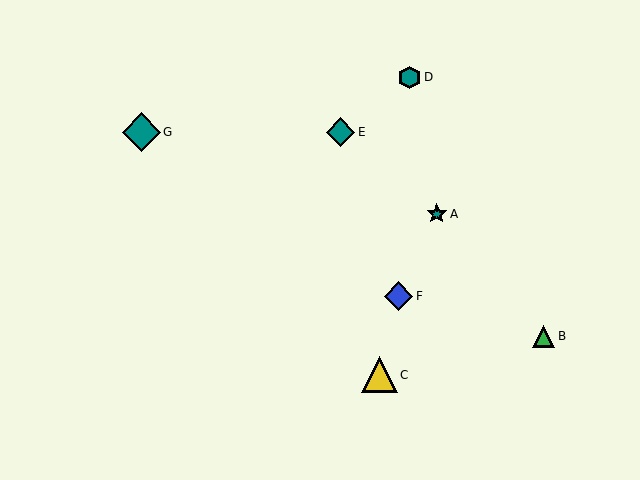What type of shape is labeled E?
Shape E is a teal diamond.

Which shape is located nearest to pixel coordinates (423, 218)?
The teal star (labeled A) at (437, 214) is nearest to that location.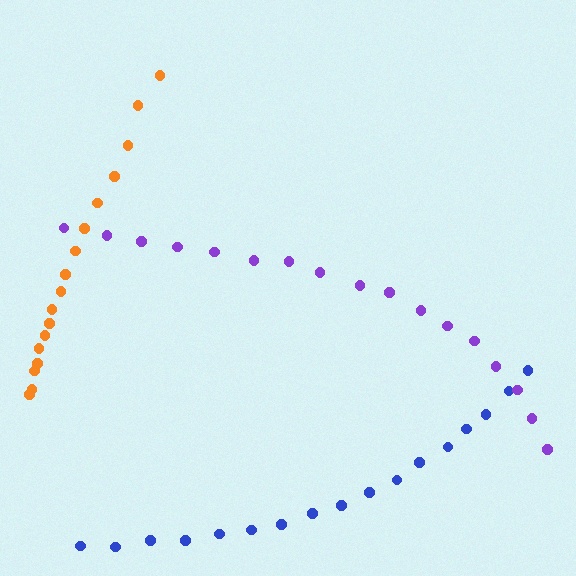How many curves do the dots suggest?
There are 3 distinct paths.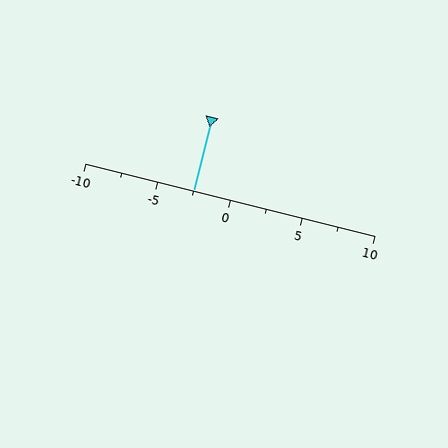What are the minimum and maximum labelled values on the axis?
The axis runs from -10 to 10.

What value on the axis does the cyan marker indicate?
The marker indicates approximately -2.5.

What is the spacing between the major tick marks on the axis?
The major ticks are spaced 5 apart.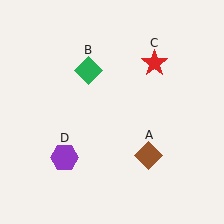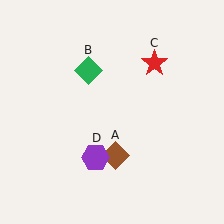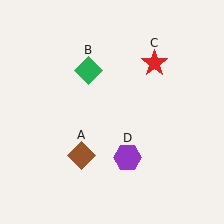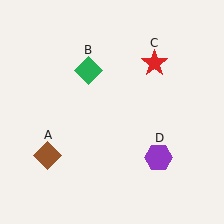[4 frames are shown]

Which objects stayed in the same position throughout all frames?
Green diamond (object B) and red star (object C) remained stationary.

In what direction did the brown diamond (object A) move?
The brown diamond (object A) moved left.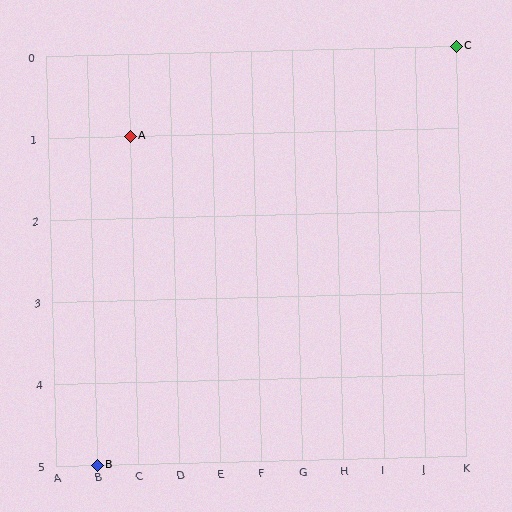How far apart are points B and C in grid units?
Points B and C are 9 columns and 5 rows apart (about 10.3 grid units diagonally).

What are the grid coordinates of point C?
Point C is at grid coordinates (K, 0).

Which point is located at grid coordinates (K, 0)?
Point C is at (K, 0).